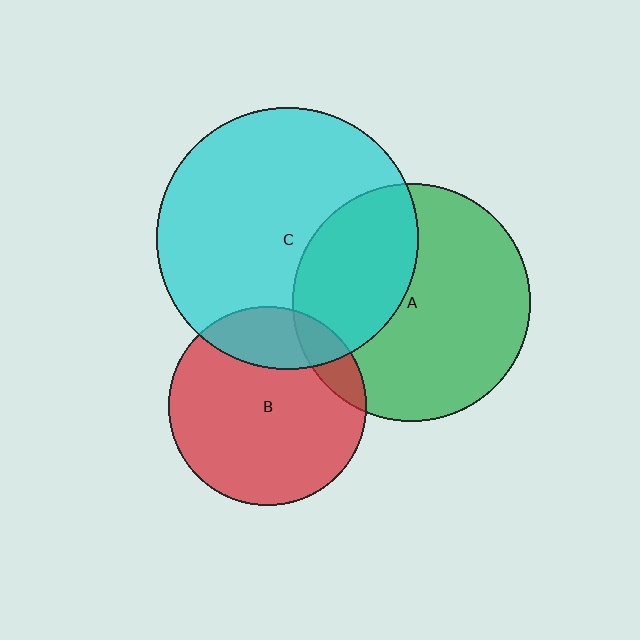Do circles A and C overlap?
Yes.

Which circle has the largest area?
Circle C (cyan).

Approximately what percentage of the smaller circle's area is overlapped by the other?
Approximately 35%.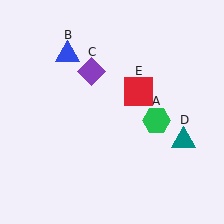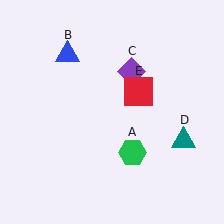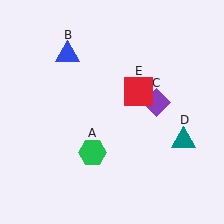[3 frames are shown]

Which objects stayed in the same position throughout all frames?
Blue triangle (object B) and teal triangle (object D) and red square (object E) remained stationary.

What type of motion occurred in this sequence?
The green hexagon (object A), purple diamond (object C) rotated clockwise around the center of the scene.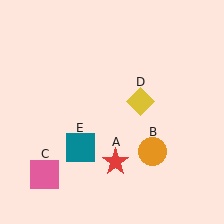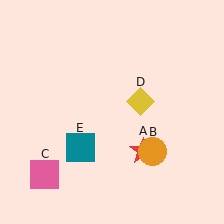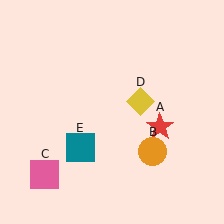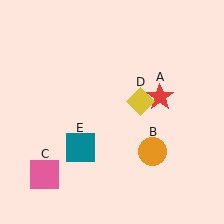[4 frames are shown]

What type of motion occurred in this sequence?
The red star (object A) rotated counterclockwise around the center of the scene.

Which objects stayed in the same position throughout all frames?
Orange circle (object B) and pink square (object C) and yellow diamond (object D) and teal square (object E) remained stationary.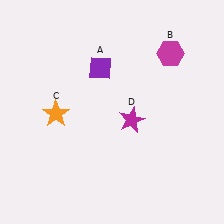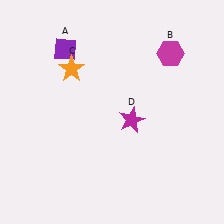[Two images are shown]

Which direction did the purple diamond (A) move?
The purple diamond (A) moved left.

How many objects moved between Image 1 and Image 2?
2 objects moved between the two images.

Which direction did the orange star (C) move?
The orange star (C) moved up.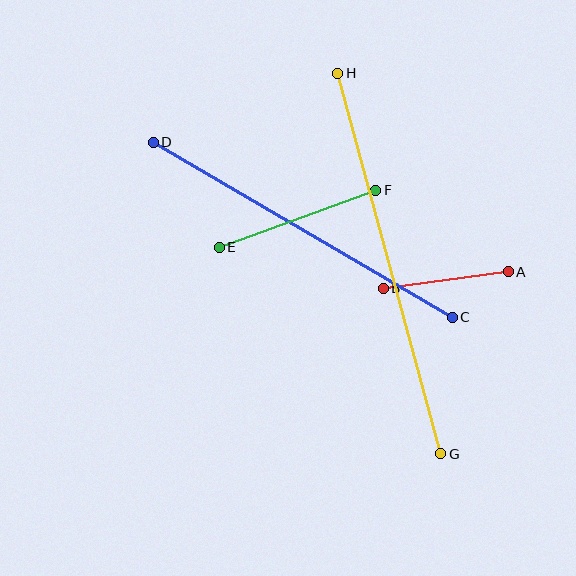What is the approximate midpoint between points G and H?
The midpoint is at approximately (389, 264) pixels.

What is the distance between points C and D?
The distance is approximately 346 pixels.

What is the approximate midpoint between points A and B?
The midpoint is at approximately (446, 280) pixels.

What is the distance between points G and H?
The distance is approximately 394 pixels.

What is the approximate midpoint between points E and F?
The midpoint is at approximately (298, 219) pixels.